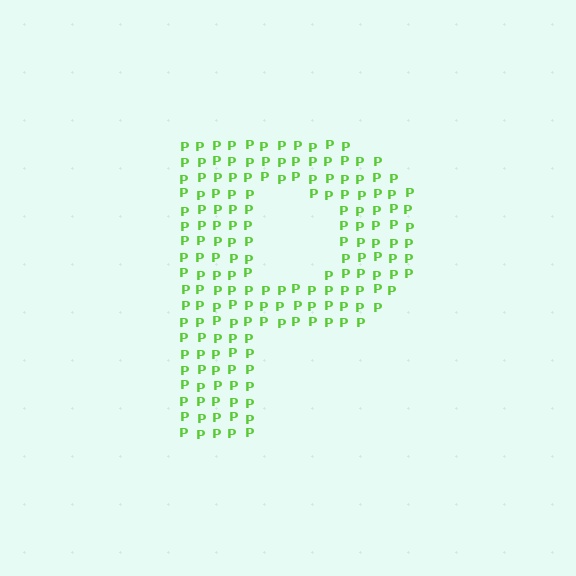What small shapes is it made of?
It is made of small letter P's.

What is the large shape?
The large shape is the letter P.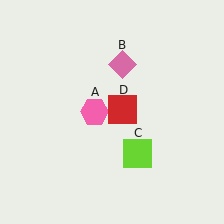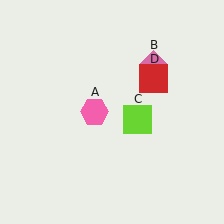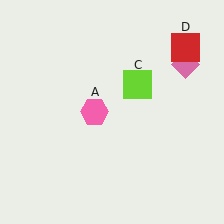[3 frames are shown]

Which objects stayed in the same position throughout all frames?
Pink hexagon (object A) remained stationary.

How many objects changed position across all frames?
3 objects changed position: pink diamond (object B), lime square (object C), red square (object D).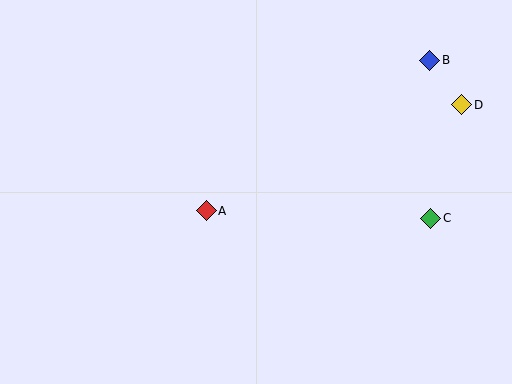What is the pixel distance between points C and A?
The distance between C and A is 225 pixels.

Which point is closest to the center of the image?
Point A at (206, 211) is closest to the center.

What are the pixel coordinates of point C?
Point C is at (431, 218).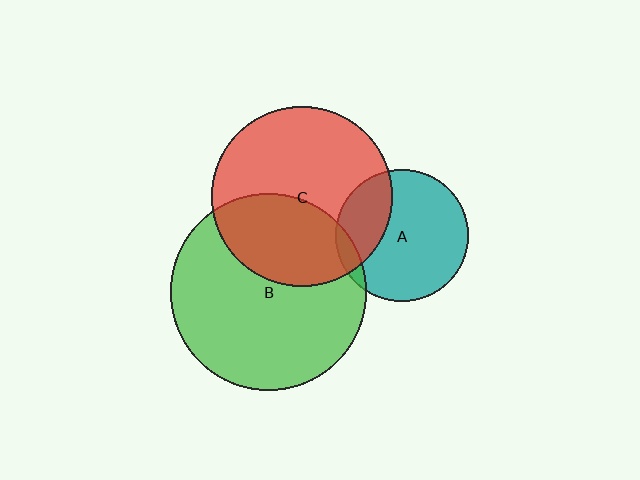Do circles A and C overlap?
Yes.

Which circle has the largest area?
Circle B (green).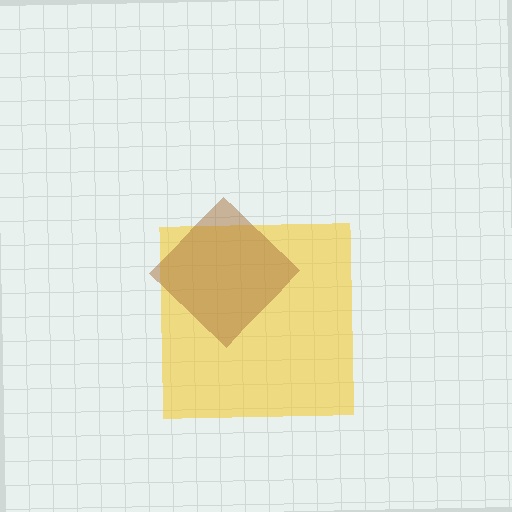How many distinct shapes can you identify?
There are 2 distinct shapes: a yellow square, a brown diamond.